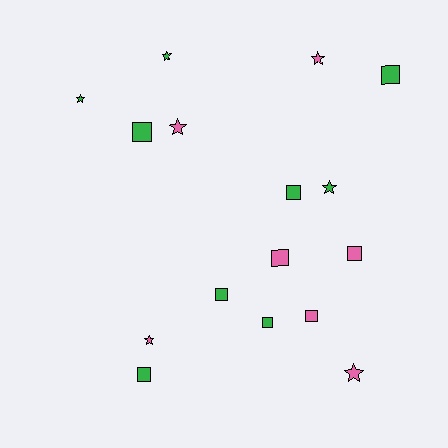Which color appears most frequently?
Green, with 9 objects.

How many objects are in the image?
There are 16 objects.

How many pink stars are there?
There are 4 pink stars.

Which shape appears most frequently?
Square, with 9 objects.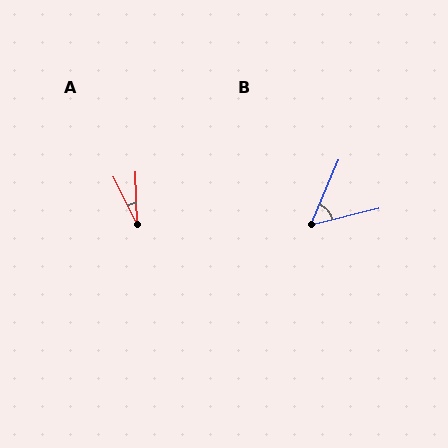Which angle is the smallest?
A, at approximately 24 degrees.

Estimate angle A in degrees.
Approximately 24 degrees.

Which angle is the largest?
B, at approximately 53 degrees.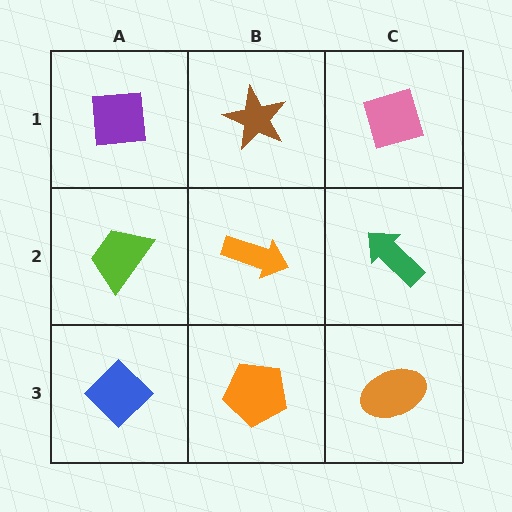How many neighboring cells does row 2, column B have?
4.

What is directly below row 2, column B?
An orange pentagon.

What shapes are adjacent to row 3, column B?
An orange arrow (row 2, column B), a blue diamond (row 3, column A), an orange ellipse (row 3, column C).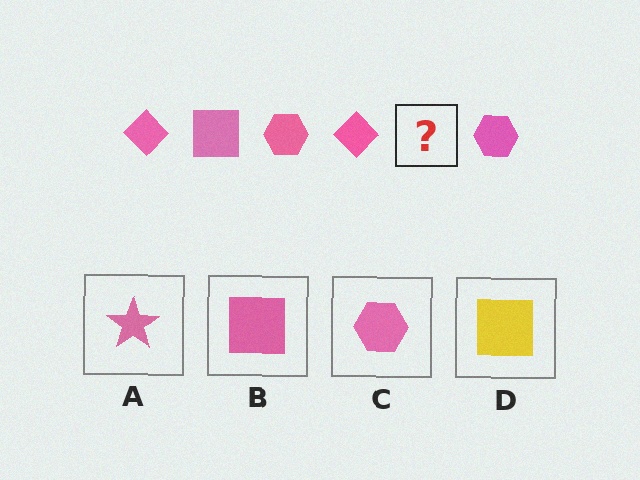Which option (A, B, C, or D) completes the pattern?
B.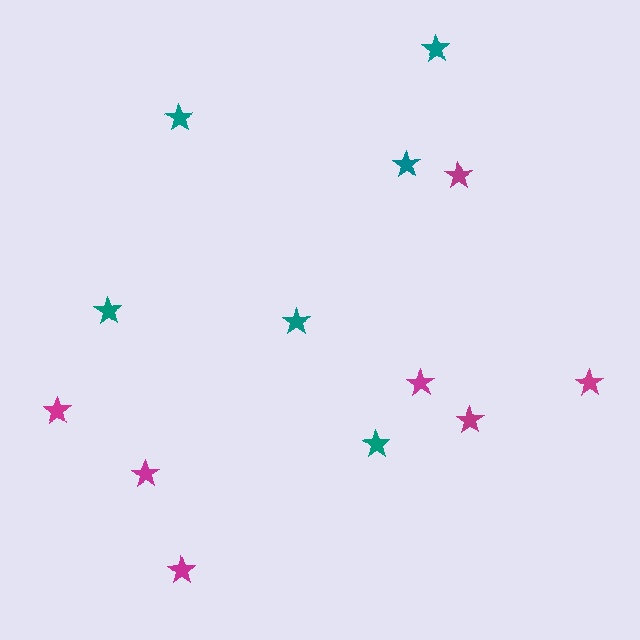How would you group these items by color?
There are 2 groups: one group of magenta stars (7) and one group of teal stars (6).